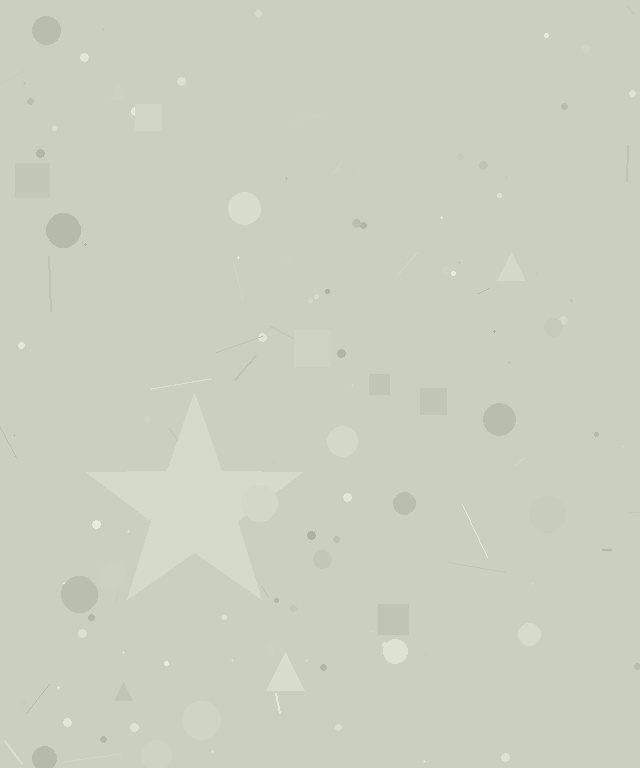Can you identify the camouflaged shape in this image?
The camouflaged shape is a star.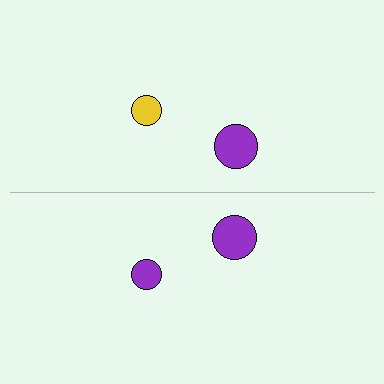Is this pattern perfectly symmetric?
No, the pattern is not perfectly symmetric. The purple circle on the bottom side breaks the symmetry — its mirror counterpart is yellow.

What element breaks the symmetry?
The purple circle on the bottom side breaks the symmetry — its mirror counterpart is yellow.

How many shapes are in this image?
There are 4 shapes in this image.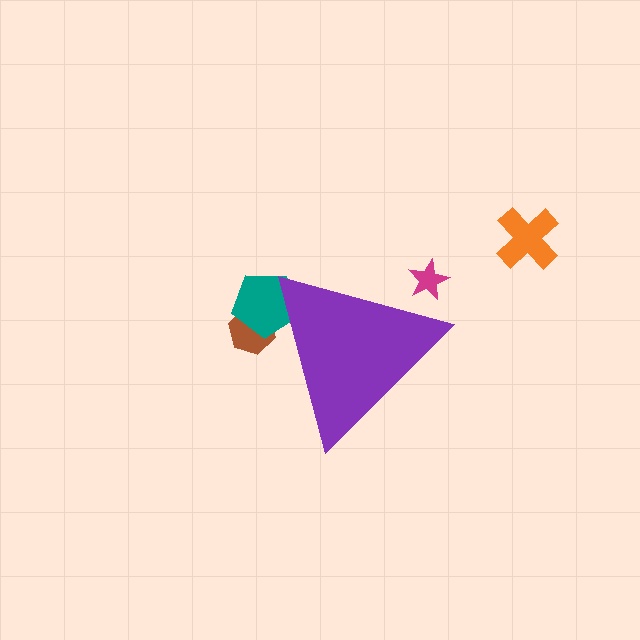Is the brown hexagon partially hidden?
Yes, the brown hexagon is partially hidden behind the purple triangle.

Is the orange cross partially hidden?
No, the orange cross is fully visible.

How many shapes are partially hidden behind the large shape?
3 shapes are partially hidden.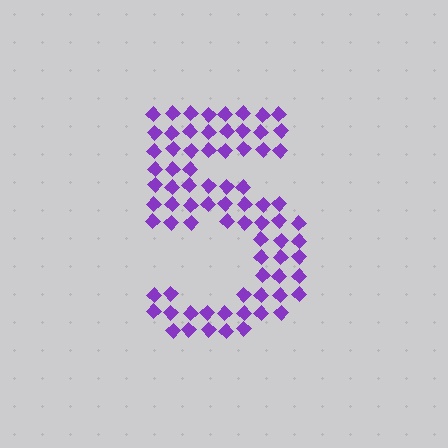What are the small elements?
The small elements are diamonds.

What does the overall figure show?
The overall figure shows the digit 5.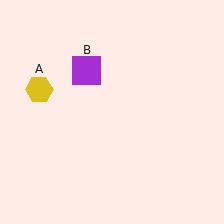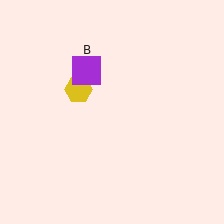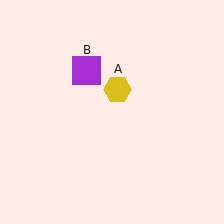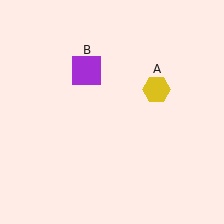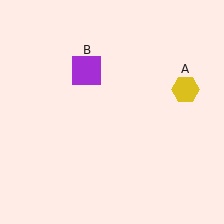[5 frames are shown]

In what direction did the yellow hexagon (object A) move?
The yellow hexagon (object A) moved right.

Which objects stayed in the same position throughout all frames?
Purple square (object B) remained stationary.